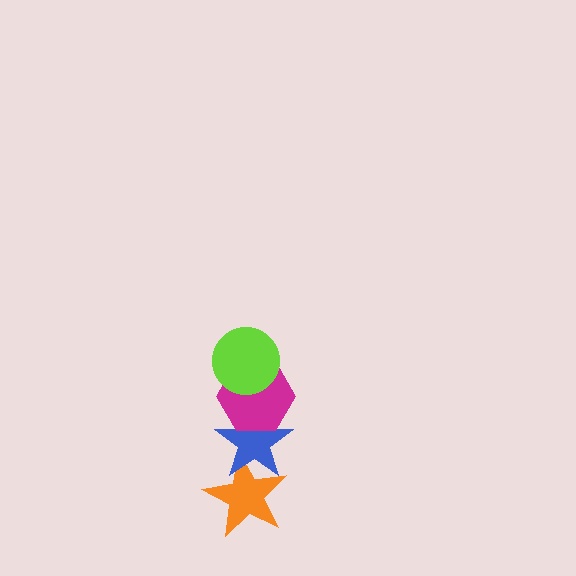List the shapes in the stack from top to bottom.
From top to bottom: the lime circle, the magenta hexagon, the blue star, the orange star.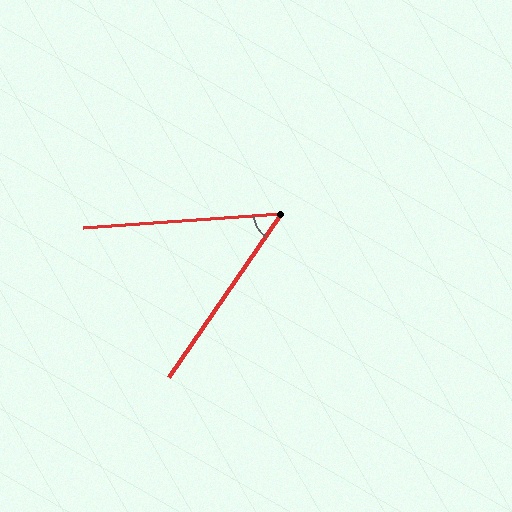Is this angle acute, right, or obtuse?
It is acute.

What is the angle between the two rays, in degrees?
Approximately 51 degrees.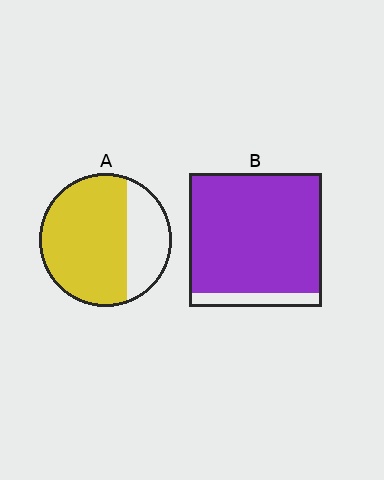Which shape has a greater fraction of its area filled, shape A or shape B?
Shape B.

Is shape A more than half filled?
Yes.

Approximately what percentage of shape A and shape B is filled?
A is approximately 70% and B is approximately 90%.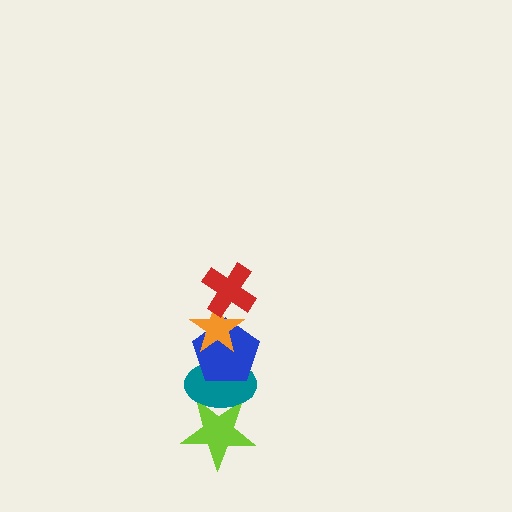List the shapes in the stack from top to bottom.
From top to bottom: the red cross, the orange star, the blue pentagon, the teal ellipse, the lime star.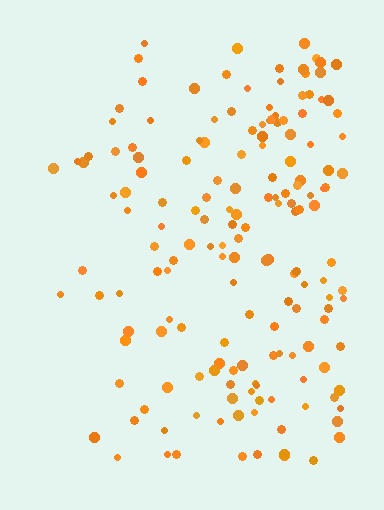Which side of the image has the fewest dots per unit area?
The left.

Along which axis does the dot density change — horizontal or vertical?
Horizontal.